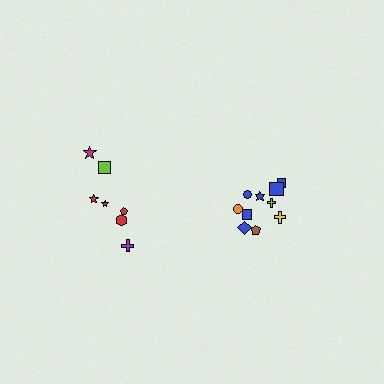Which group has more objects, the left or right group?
The right group.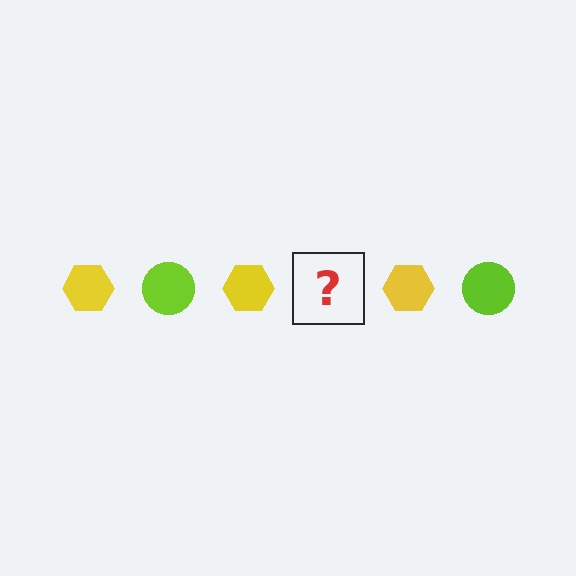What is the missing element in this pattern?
The missing element is a lime circle.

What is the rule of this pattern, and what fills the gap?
The rule is that the pattern alternates between yellow hexagon and lime circle. The gap should be filled with a lime circle.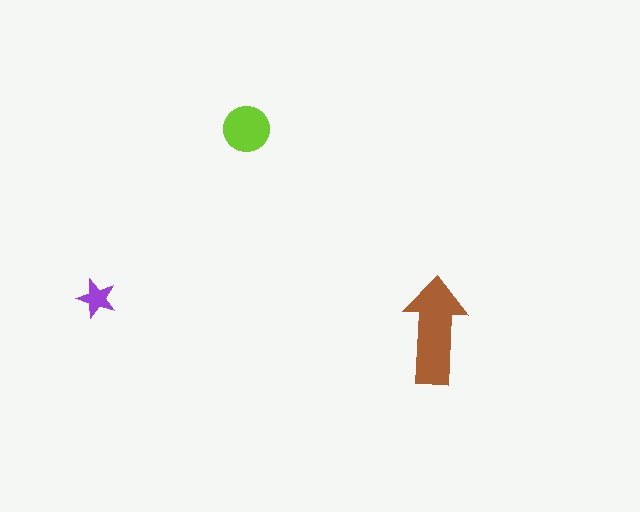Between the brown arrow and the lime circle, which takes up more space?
The brown arrow.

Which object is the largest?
The brown arrow.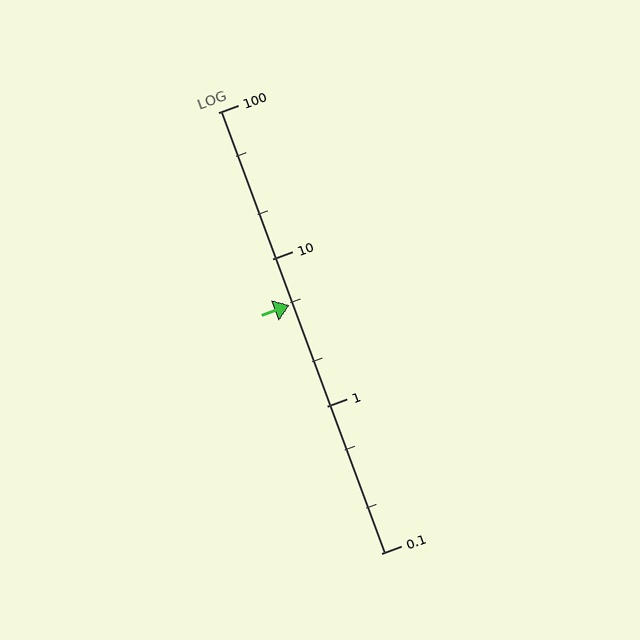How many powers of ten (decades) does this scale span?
The scale spans 3 decades, from 0.1 to 100.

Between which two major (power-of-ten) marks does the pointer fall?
The pointer is between 1 and 10.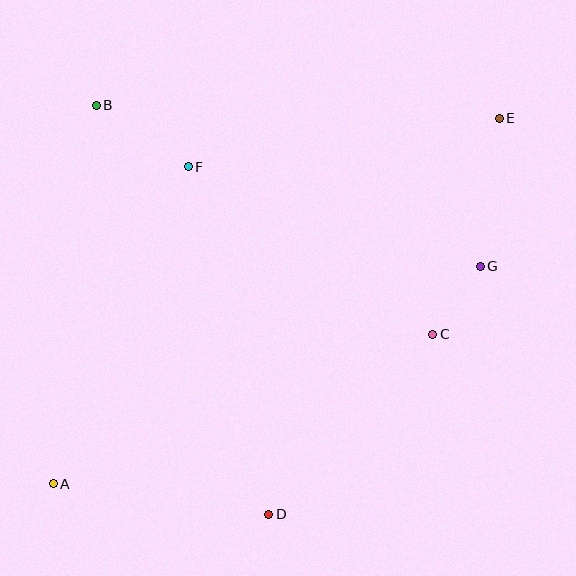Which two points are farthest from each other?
Points A and E are farthest from each other.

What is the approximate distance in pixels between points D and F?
The distance between D and F is approximately 357 pixels.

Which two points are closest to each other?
Points C and G are closest to each other.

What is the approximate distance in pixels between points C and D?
The distance between C and D is approximately 244 pixels.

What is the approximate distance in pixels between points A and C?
The distance between A and C is approximately 408 pixels.